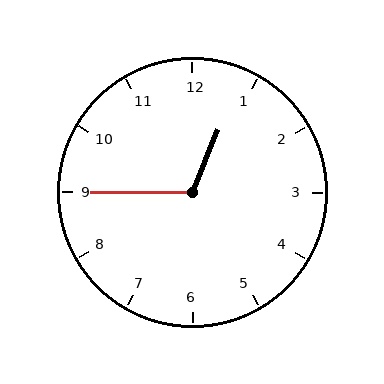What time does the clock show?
12:45.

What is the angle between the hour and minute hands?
Approximately 112 degrees.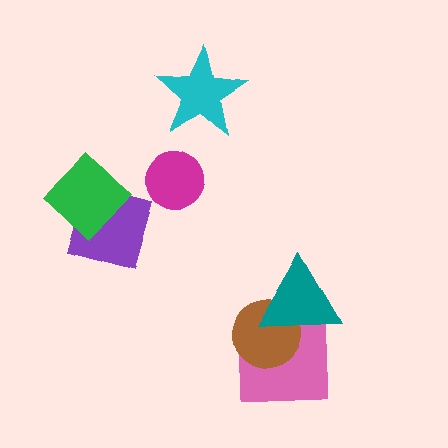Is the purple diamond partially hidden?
Yes, it is partially covered by another shape.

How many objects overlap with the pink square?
2 objects overlap with the pink square.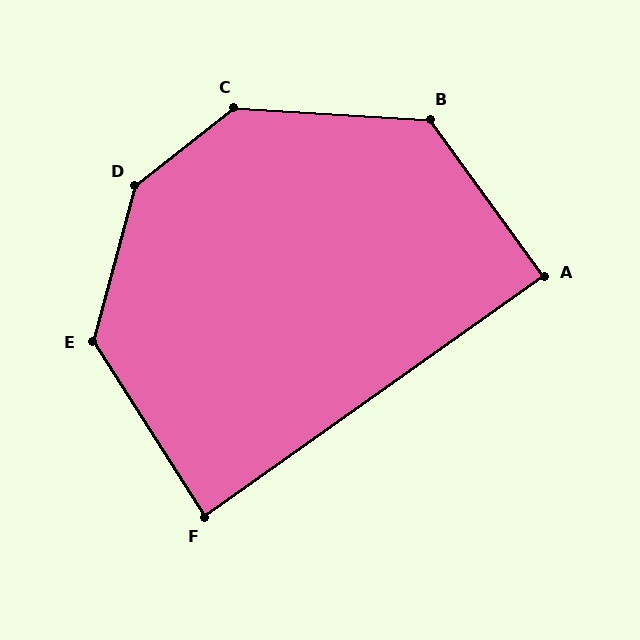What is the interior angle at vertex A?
Approximately 89 degrees (approximately right).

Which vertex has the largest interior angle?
D, at approximately 143 degrees.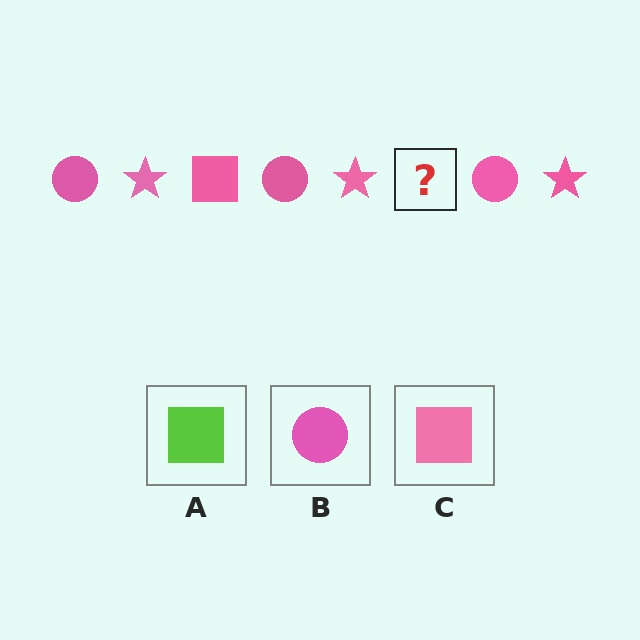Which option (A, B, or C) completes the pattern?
C.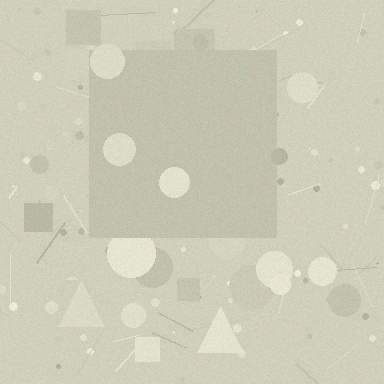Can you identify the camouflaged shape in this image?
The camouflaged shape is a square.